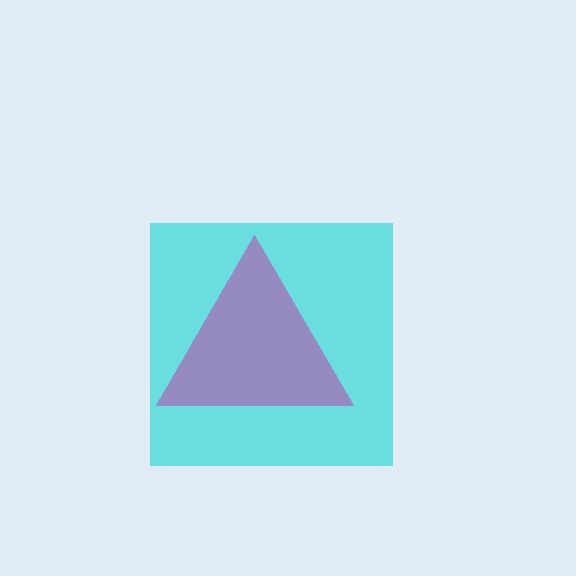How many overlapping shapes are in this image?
There are 2 overlapping shapes in the image.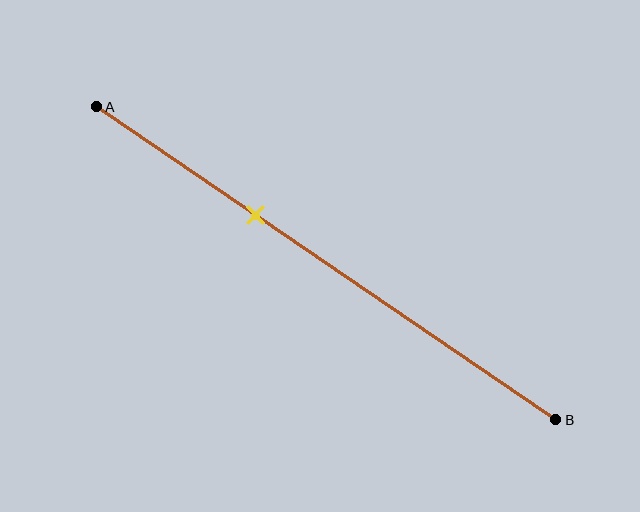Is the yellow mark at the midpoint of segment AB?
No, the mark is at about 35% from A, not at the 50% midpoint.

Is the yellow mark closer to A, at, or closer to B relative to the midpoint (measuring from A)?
The yellow mark is closer to point A than the midpoint of segment AB.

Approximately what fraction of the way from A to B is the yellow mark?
The yellow mark is approximately 35% of the way from A to B.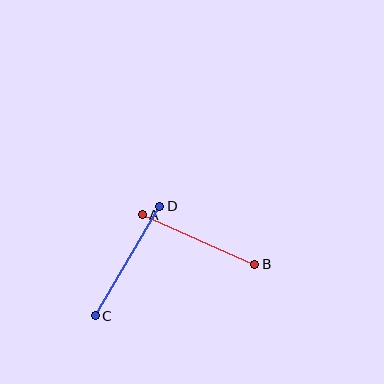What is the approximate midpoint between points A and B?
The midpoint is at approximately (198, 240) pixels.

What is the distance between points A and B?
The distance is approximately 123 pixels.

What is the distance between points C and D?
The distance is approximately 127 pixels.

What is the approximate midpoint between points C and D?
The midpoint is at approximately (127, 261) pixels.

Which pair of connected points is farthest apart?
Points C and D are farthest apart.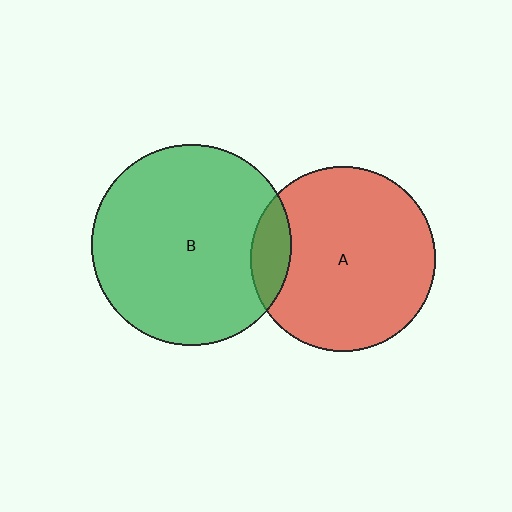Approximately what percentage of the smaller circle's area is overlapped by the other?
Approximately 10%.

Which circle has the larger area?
Circle B (green).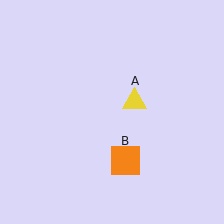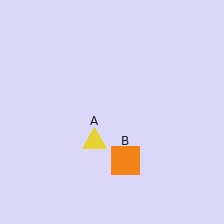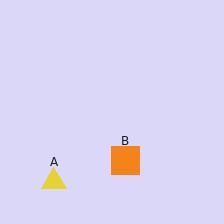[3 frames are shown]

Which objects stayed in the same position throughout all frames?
Orange square (object B) remained stationary.